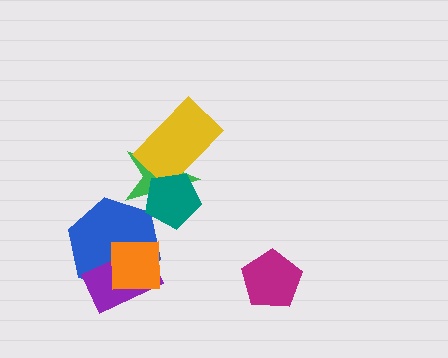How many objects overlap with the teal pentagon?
2 objects overlap with the teal pentagon.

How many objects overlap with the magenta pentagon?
0 objects overlap with the magenta pentagon.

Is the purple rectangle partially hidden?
Yes, it is partially covered by another shape.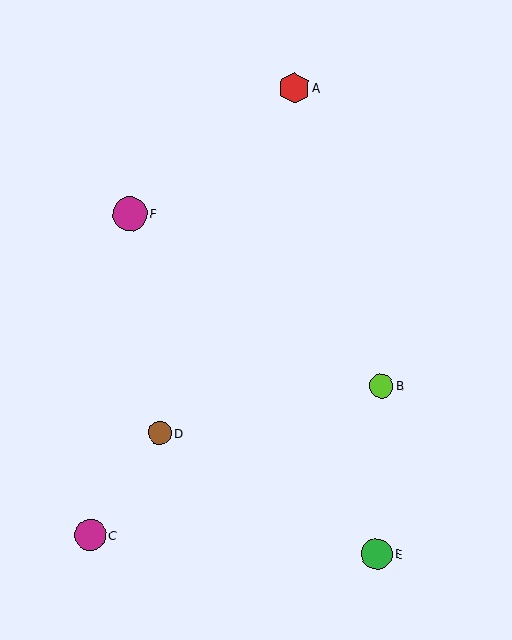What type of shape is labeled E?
Shape E is a green circle.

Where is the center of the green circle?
The center of the green circle is at (377, 554).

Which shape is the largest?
The magenta circle (labeled F) is the largest.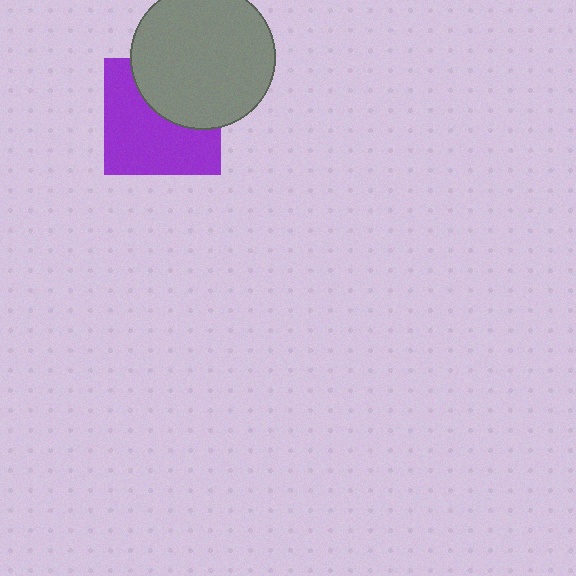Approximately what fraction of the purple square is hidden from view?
Roughly 39% of the purple square is hidden behind the gray circle.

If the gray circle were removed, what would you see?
You would see the complete purple square.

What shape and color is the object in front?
The object in front is a gray circle.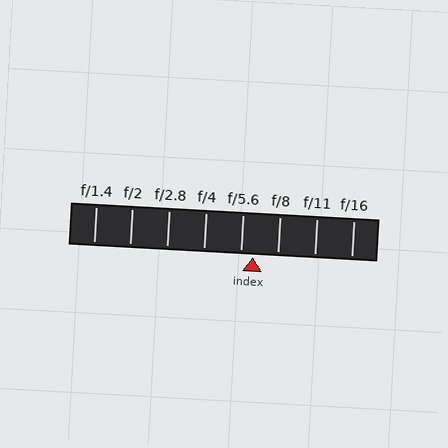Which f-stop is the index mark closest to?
The index mark is closest to f/5.6.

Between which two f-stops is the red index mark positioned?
The index mark is between f/5.6 and f/8.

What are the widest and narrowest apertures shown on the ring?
The widest aperture shown is f/1.4 and the narrowest is f/16.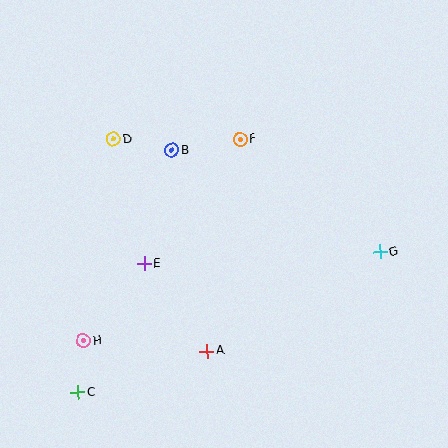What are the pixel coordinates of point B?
Point B is at (172, 150).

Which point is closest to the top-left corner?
Point D is closest to the top-left corner.